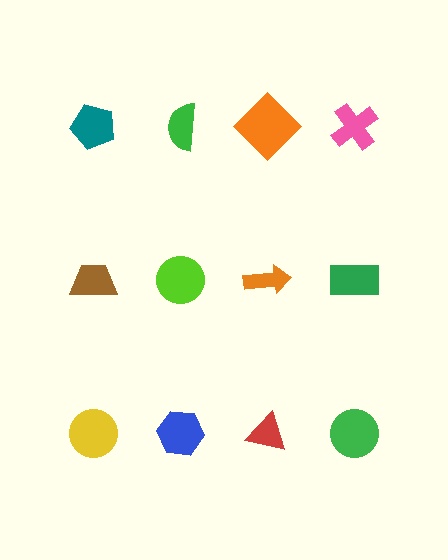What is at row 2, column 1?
A brown trapezoid.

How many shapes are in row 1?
4 shapes.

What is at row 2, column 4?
A green rectangle.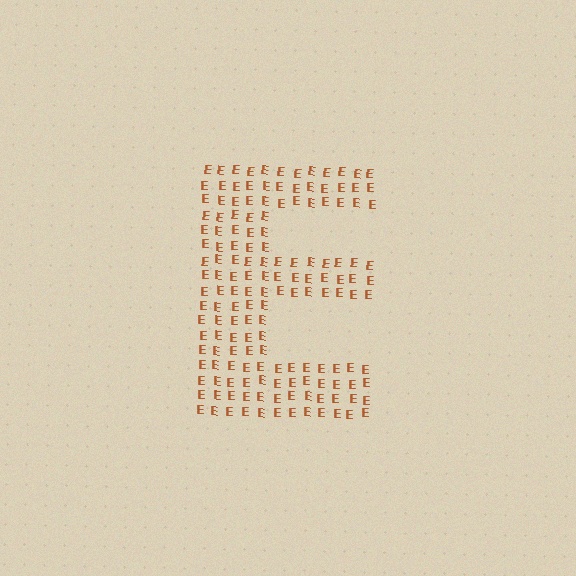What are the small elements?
The small elements are letter E's.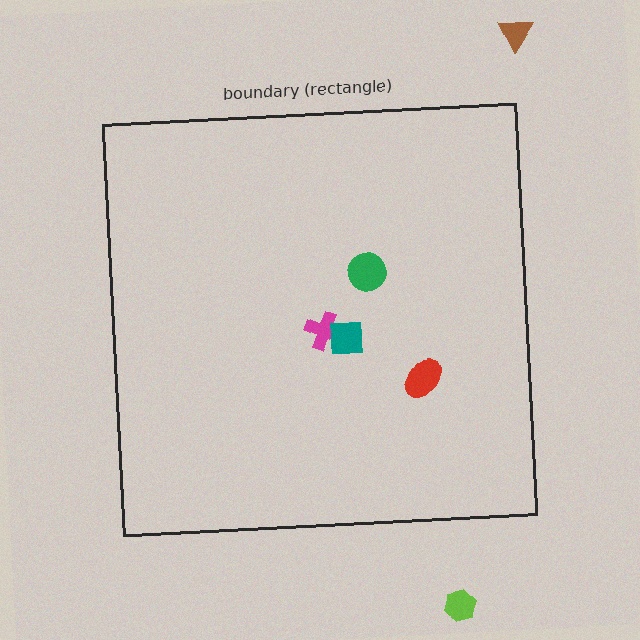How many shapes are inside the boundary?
4 inside, 2 outside.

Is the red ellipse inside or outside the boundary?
Inside.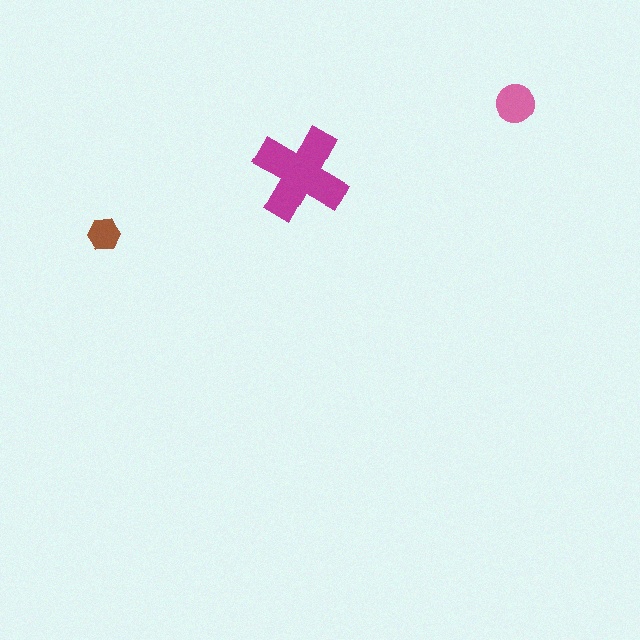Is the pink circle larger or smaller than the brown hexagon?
Larger.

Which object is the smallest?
The brown hexagon.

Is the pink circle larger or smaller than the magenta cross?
Smaller.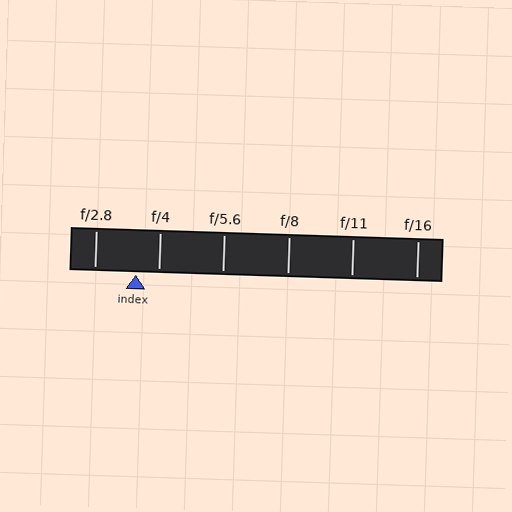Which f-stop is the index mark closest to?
The index mark is closest to f/4.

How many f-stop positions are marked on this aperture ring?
There are 6 f-stop positions marked.